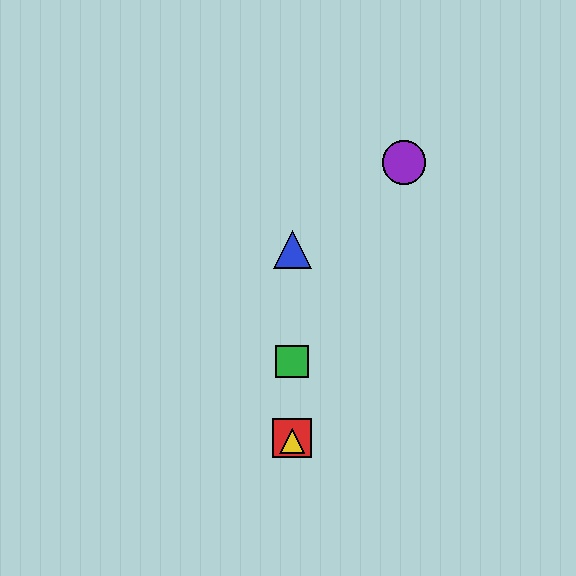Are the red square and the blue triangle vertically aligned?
Yes, both are at x≈292.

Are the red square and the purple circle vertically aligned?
No, the red square is at x≈292 and the purple circle is at x≈404.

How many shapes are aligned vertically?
4 shapes (the red square, the blue triangle, the green square, the yellow triangle) are aligned vertically.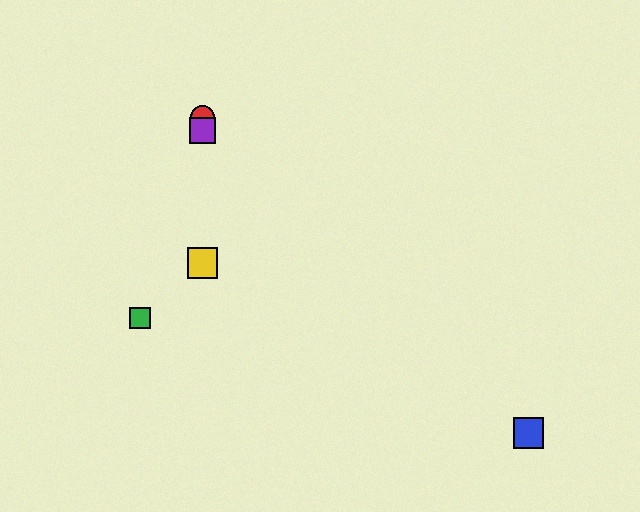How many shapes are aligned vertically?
3 shapes (the red circle, the yellow square, the purple square) are aligned vertically.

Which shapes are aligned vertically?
The red circle, the yellow square, the purple square are aligned vertically.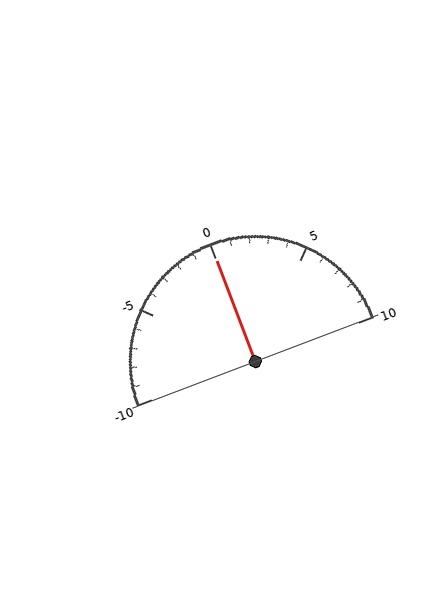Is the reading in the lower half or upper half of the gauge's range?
The reading is in the upper half of the range (-10 to 10).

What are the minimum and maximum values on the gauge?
The gauge ranges from -10 to 10.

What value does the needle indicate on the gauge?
The needle indicates approximately 0.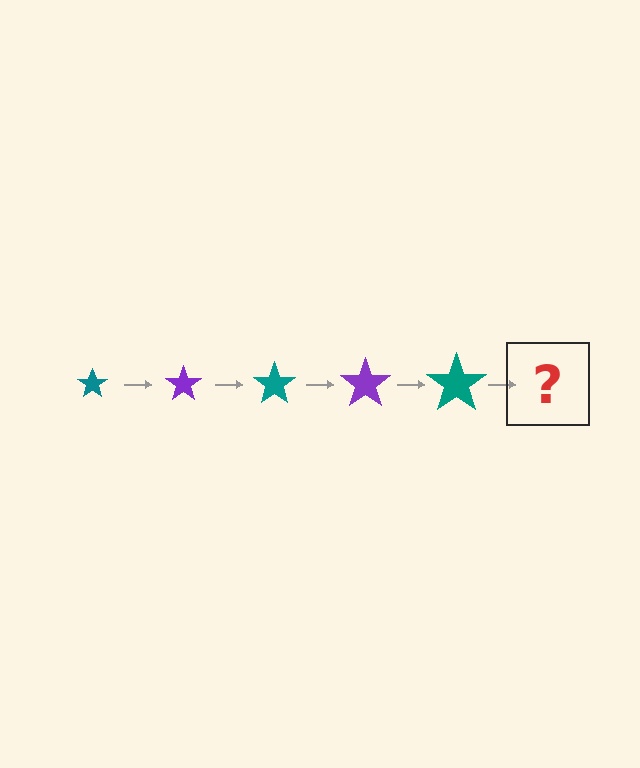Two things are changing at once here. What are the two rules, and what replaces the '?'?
The two rules are that the star grows larger each step and the color cycles through teal and purple. The '?' should be a purple star, larger than the previous one.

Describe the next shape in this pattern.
It should be a purple star, larger than the previous one.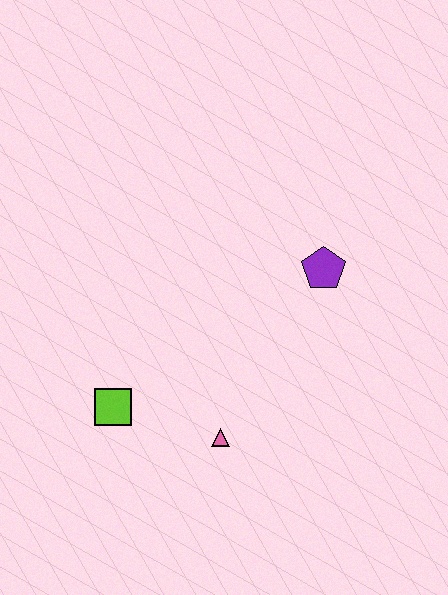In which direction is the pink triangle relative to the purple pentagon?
The pink triangle is below the purple pentagon.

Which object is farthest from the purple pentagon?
The lime square is farthest from the purple pentagon.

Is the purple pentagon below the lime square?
No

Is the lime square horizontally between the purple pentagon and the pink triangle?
No